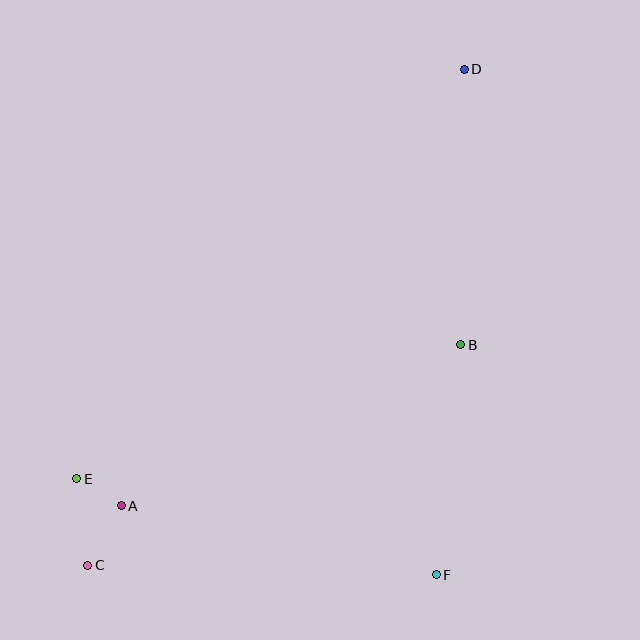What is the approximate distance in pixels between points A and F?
The distance between A and F is approximately 323 pixels.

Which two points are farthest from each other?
Points C and D are farthest from each other.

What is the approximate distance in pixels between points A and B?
The distance between A and B is approximately 376 pixels.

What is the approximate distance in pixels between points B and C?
The distance between B and C is approximately 433 pixels.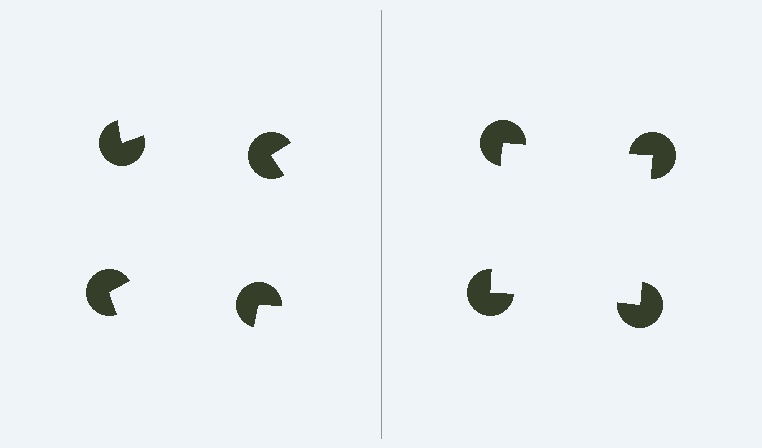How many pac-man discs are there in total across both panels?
8 — 4 on each side.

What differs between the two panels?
The pac-man discs are positioned identically on both sides; only the wedge orientations differ. On the right they align to a square; on the left they are misaligned.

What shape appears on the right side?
An illusory square.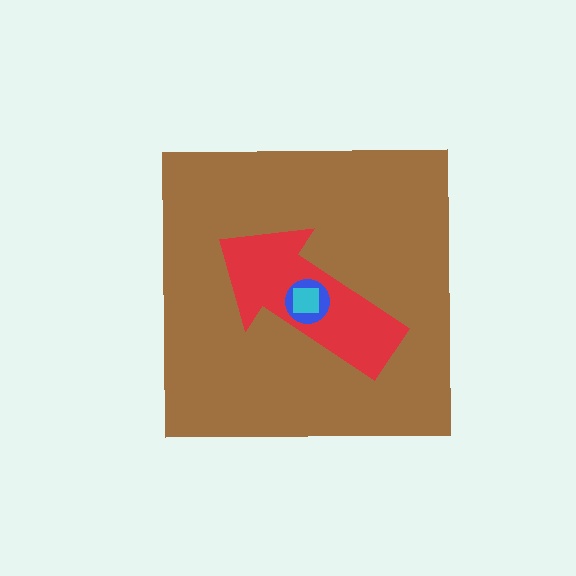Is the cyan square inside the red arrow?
Yes.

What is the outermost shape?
The brown square.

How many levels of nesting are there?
4.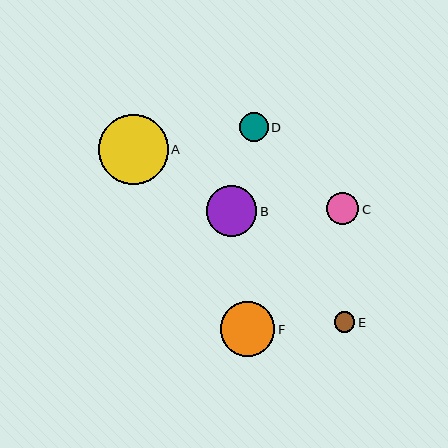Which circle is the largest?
Circle A is the largest with a size of approximately 70 pixels.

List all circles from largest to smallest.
From largest to smallest: A, F, B, C, D, E.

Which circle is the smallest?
Circle E is the smallest with a size of approximately 21 pixels.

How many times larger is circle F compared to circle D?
Circle F is approximately 1.9 times the size of circle D.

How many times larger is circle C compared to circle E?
Circle C is approximately 1.5 times the size of circle E.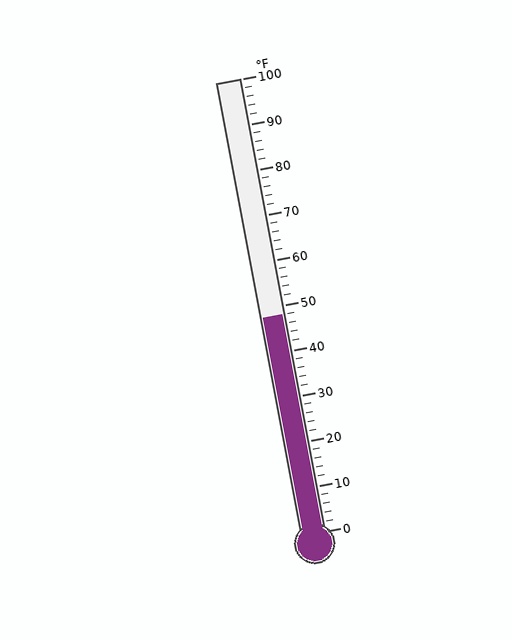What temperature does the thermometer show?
The thermometer shows approximately 48°F.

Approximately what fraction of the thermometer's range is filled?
The thermometer is filled to approximately 50% of its range.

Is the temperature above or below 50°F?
The temperature is below 50°F.